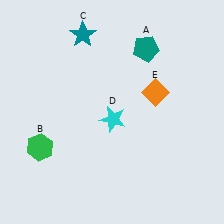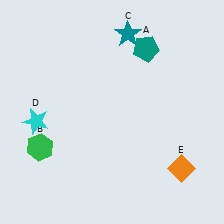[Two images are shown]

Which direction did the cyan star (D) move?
The cyan star (D) moved left.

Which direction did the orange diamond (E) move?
The orange diamond (E) moved down.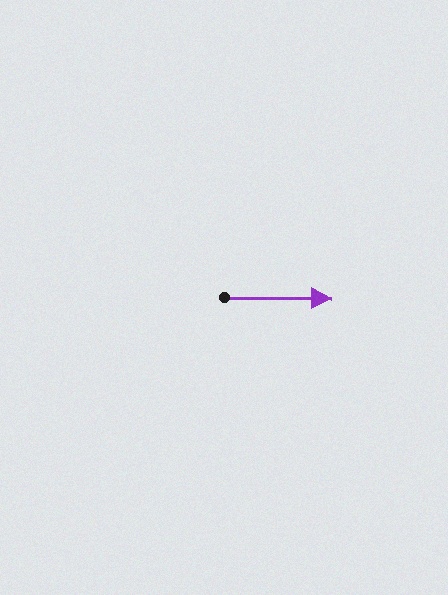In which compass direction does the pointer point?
East.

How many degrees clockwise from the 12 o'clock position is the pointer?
Approximately 91 degrees.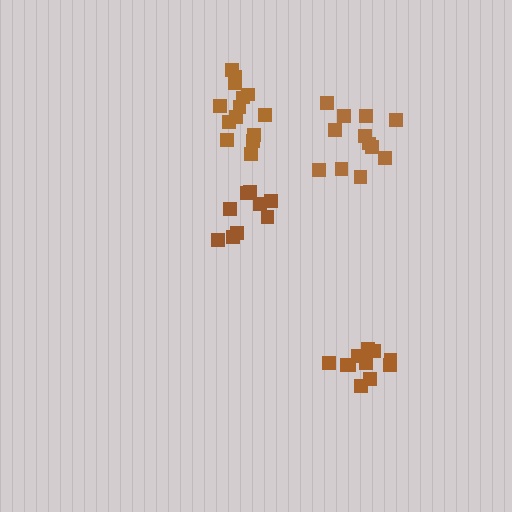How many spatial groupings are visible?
There are 4 spatial groupings.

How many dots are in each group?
Group 1: 11 dots, Group 2: 9 dots, Group 3: 14 dots, Group 4: 12 dots (46 total).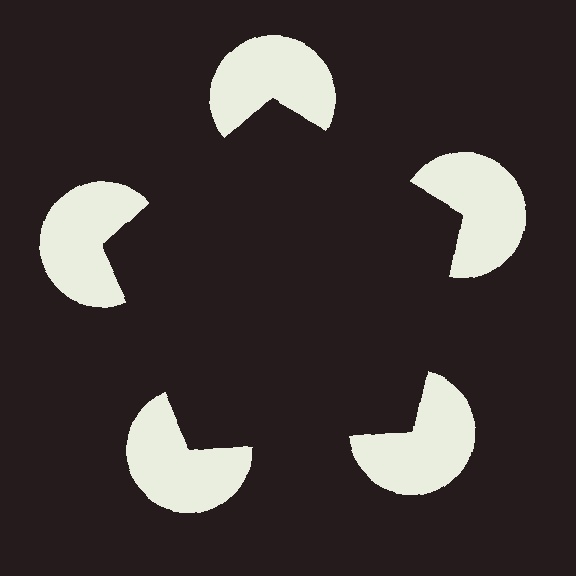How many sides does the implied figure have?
5 sides.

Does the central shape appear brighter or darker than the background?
It typically appears slightly darker than the background, even though no actual brightness change is drawn.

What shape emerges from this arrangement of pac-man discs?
An illusory pentagon — its edges are inferred from the aligned wedge cuts in the pac-man discs, not physically drawn.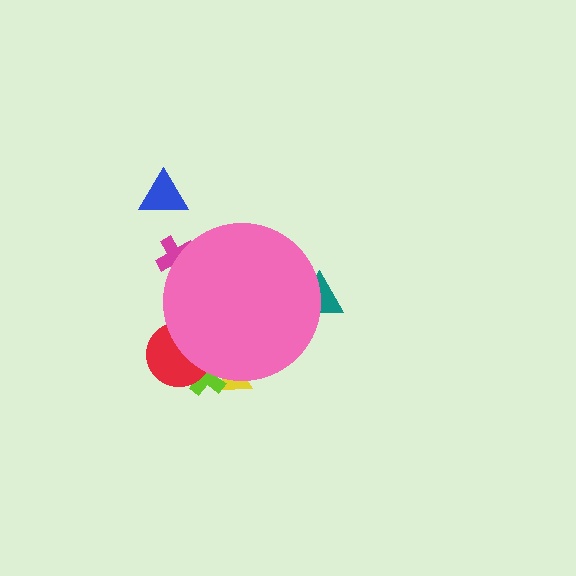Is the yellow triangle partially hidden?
Yes, the yellow triangle is partially hidden behind the pink circle.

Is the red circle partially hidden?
Yes, the red circle is partially hidden behind the pink circle.